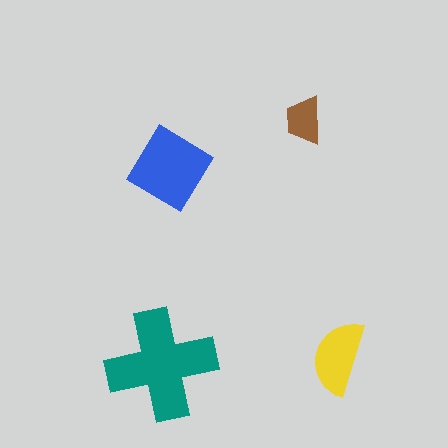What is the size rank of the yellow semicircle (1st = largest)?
3rd.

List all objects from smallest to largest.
The brown trapezoid, the yellow semicircle, the blue diamond, the teal cross.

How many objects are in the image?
There are 4 objects in the image.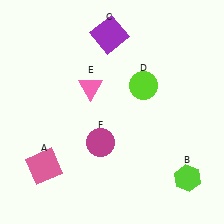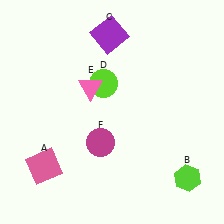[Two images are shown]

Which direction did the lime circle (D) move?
The lime circle (D) moved left.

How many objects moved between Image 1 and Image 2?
1 object moved between the two images.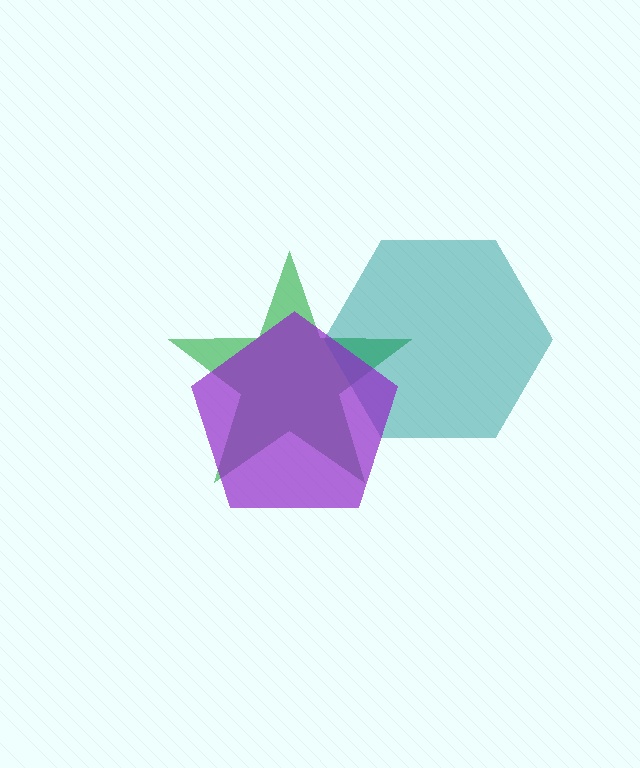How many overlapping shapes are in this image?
There are 3 overlapping shapes in the image.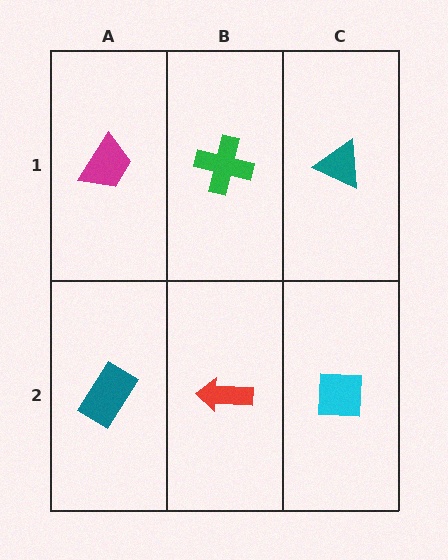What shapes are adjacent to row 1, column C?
A cyan square (row 2, column C), a green cross (row 1, column B).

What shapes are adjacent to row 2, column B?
A green cross (row 1, column B), a teal rectangle (row 2, column A), a cyan square (row 2, column C).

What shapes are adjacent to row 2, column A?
A magenta trapezoid (row 1, column A), a red arrow (row 2, column B).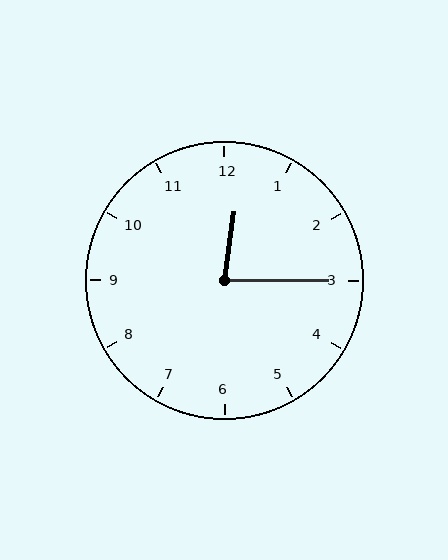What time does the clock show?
12:15.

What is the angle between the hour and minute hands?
Approximately 82 degrees.